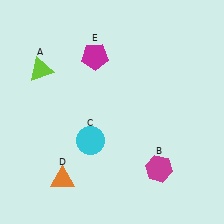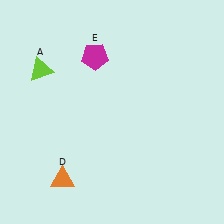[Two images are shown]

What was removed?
The magenta hexagon (B), the cyan circle (C) were removed in Image 2.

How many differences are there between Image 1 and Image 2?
There are 2 differences between the two images.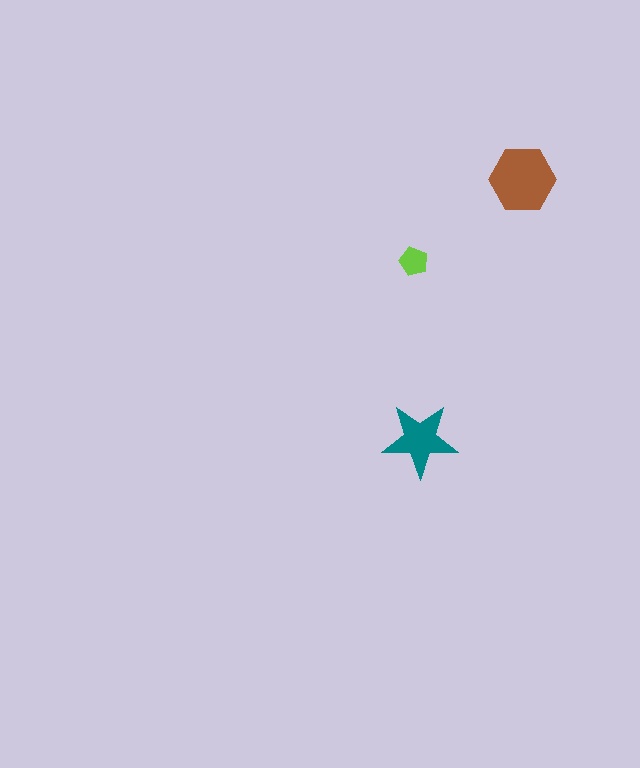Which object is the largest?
The brown hexagon.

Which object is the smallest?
The lime pentagon.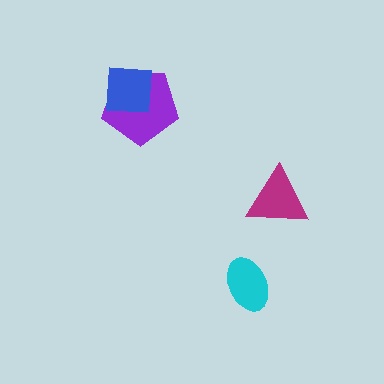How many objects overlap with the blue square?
1 object overlaps with the blue square.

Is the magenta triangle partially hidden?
No, no other shape covers it.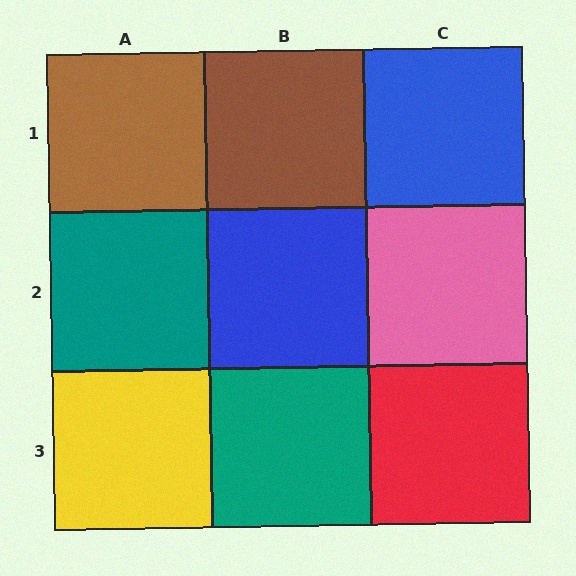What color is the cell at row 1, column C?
Blue.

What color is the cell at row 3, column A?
Yellow.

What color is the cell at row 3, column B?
Teal.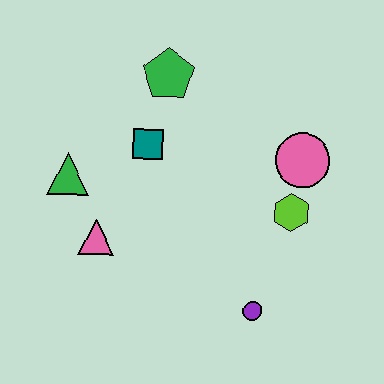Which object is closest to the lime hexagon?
The pink circle is closest to the lime hexagon.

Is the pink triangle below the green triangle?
Yes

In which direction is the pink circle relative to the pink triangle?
The pink circle is to the right of the pink triangle.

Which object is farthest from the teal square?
The purple circle is farthest from the teal square.